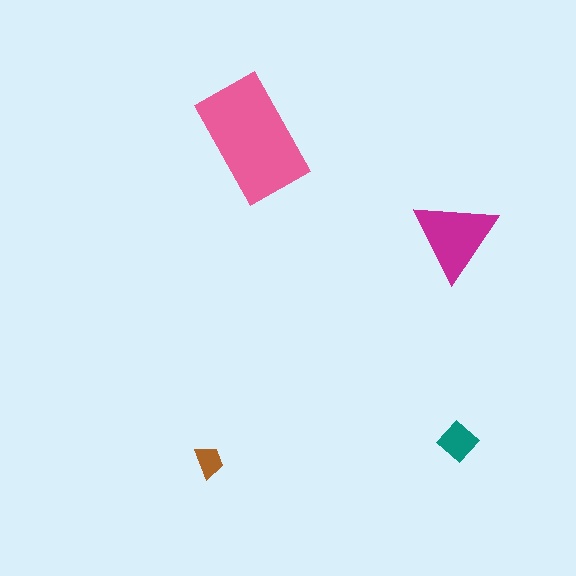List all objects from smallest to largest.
The brown trapezoid, the teal diamond, the magenta triangle, the pink rectangle.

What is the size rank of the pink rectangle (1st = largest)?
1st.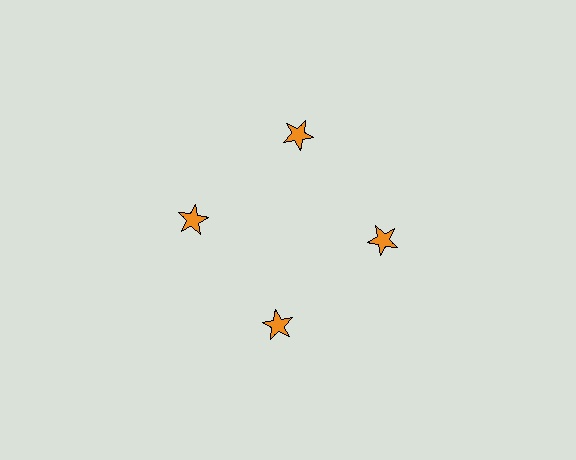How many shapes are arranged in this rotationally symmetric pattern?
There are 4 shapes, arranged in 4 groups of 1.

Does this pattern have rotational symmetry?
Yes, this pattern has 4-fold rotational symmetry. It looks the same after rotating 90 degrees around the center.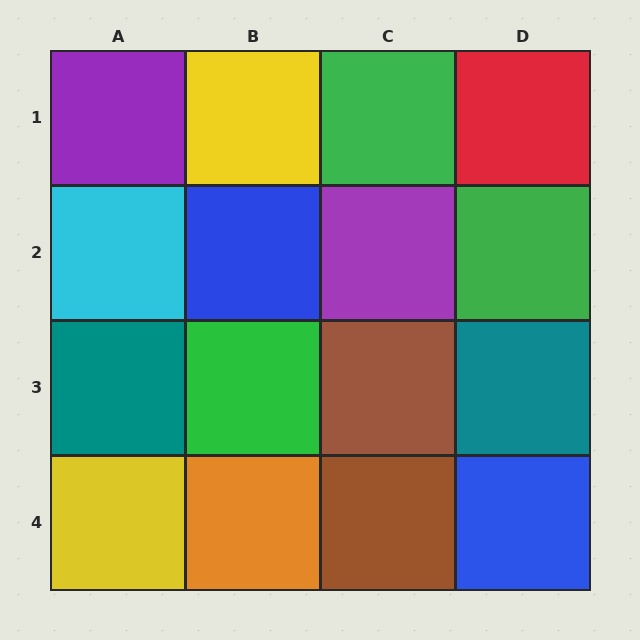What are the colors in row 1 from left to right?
Purple, yellow, green, red.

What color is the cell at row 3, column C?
Brown.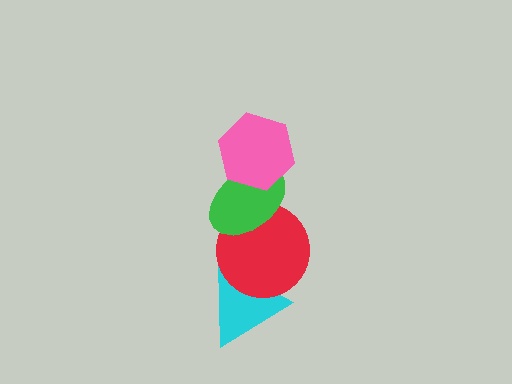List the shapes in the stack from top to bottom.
From top to bottom: the pink hexagon, the green ellipse, the red circle, the cyan triangle.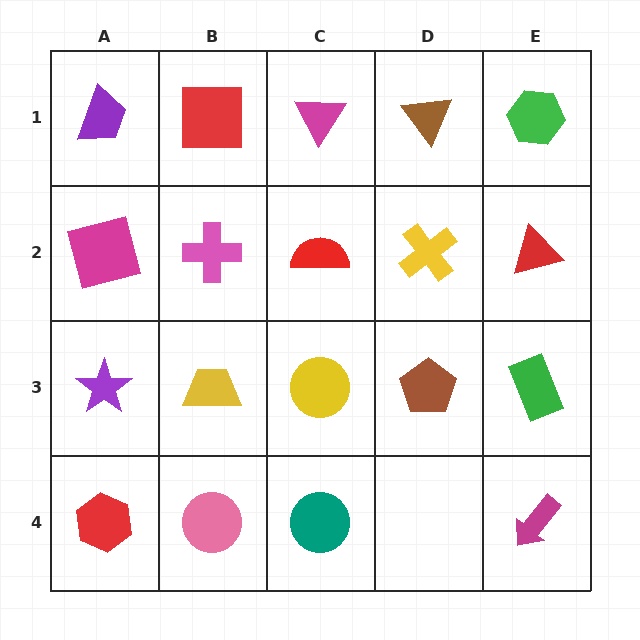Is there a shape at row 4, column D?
No, that cell is empty.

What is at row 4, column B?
A pink circle.